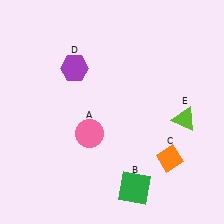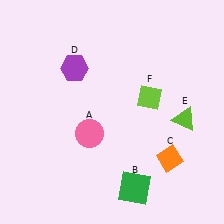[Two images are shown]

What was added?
A lime diamond (F) was added in Image 2.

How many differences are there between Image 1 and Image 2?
There is 1 difference between the two images.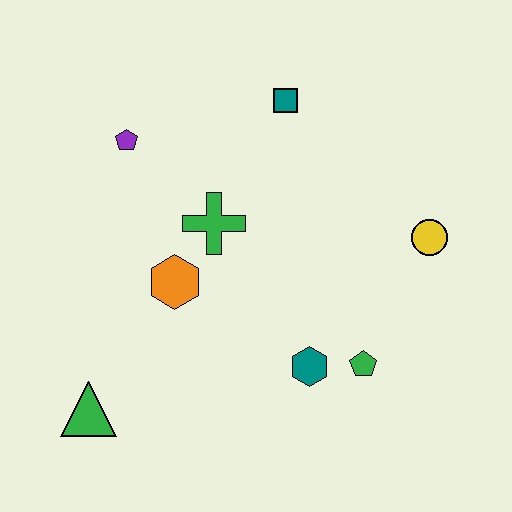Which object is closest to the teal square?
The green cross is closest to the teal square.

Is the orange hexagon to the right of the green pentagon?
No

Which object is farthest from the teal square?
The green triangle is farthest from the teal square.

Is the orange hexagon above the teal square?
No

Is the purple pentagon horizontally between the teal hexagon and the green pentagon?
No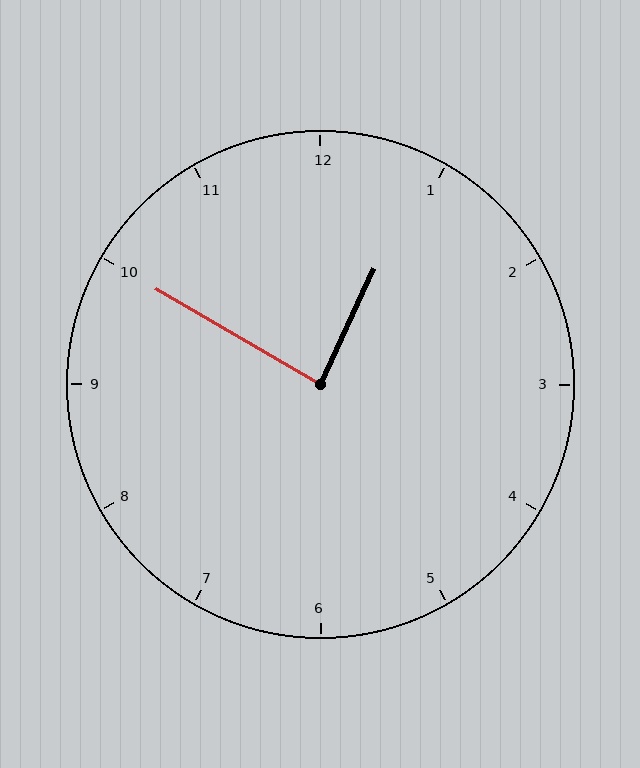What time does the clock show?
12:50.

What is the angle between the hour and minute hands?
Approximately 85 degrees.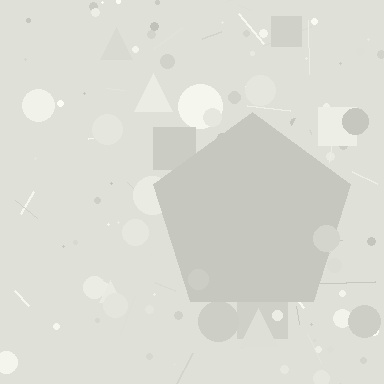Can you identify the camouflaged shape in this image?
The camouflaged shape is a pentagon.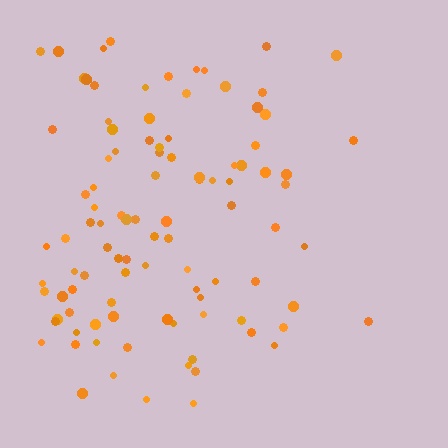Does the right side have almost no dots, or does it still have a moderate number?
Still a moderate number, just noticeably fewer than the left.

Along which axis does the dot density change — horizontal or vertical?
Horizontal.